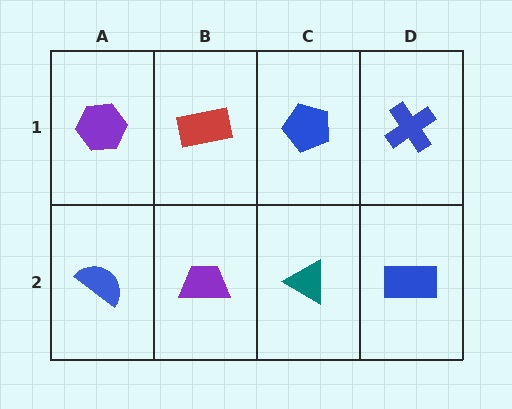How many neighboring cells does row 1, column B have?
3.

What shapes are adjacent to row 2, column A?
A purple hexagon (row 1, column A), a purple trapezoid (row 2, column B).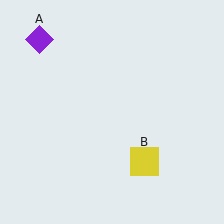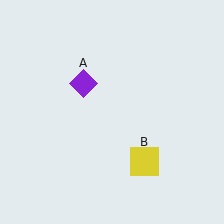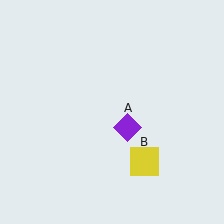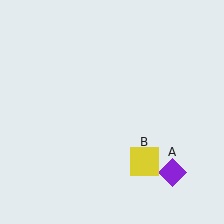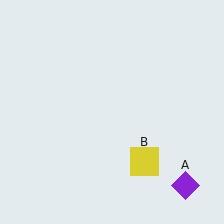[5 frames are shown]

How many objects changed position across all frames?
1 object changed position: purple diamond (object A).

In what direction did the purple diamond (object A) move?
The purple diamond (object A) moved down and to the right.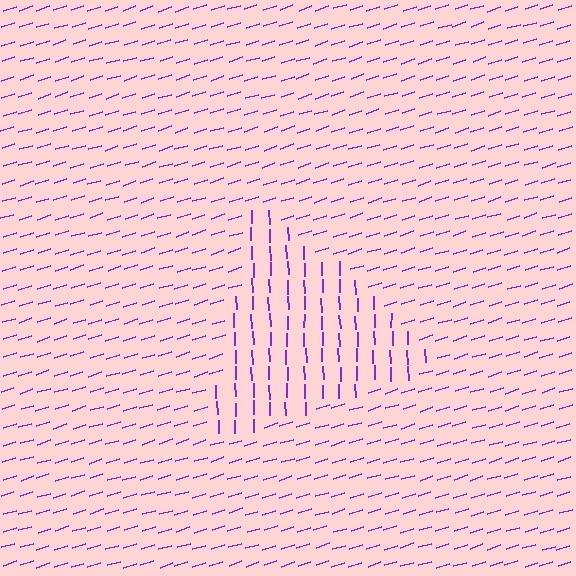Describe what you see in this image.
The image is filled with small purple line segments. A triangle region in the image has lines oriented differently from the surrounding lines, creating a visible texture boundary.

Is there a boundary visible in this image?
Yes, there is a texture boundary formed by a change in line orientation.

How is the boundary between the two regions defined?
The boundary is defined purely by a change in line orientation (approximately 75 degrees difference). All lines are the same color and thickness.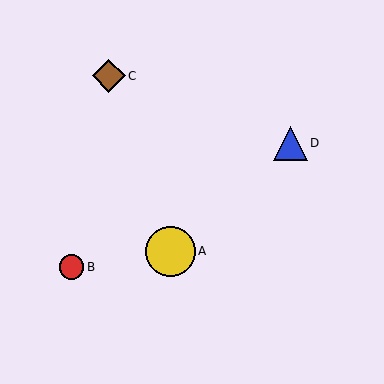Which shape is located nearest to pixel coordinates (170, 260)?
The yellow circle (labeled A) at (170, 251) is nearest to that location.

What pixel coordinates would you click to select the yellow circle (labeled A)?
Click at (170, 251) to select the yellow circle A.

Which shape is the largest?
The yellow circle (labeled A) is the largest.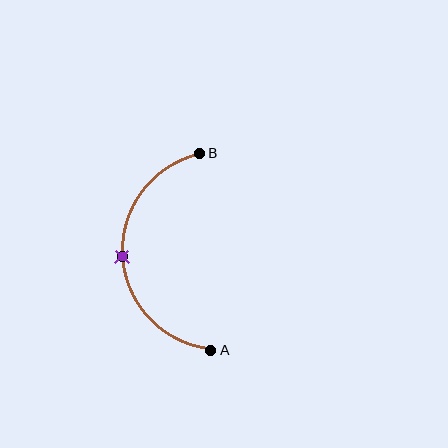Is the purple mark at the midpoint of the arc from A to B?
Yes. The purple mark lies on the arc at equal arc-length from both A and B — it is the arc midpoint.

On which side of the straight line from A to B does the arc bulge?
The arc bulges to the left of the straight line connecting A and B.